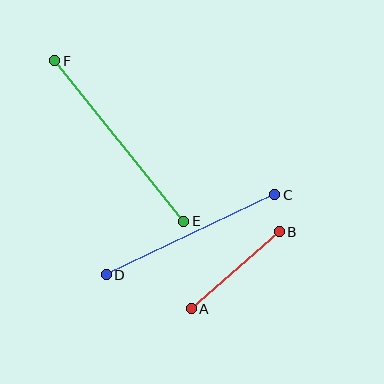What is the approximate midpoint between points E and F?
The midpoint is at approximately (119, 141) pixels.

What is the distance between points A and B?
The distance is approximately 117 pixels.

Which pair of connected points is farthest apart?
Points E and F are farthest apart.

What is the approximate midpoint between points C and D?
The midpoint is at approximately (190, 235) pixels.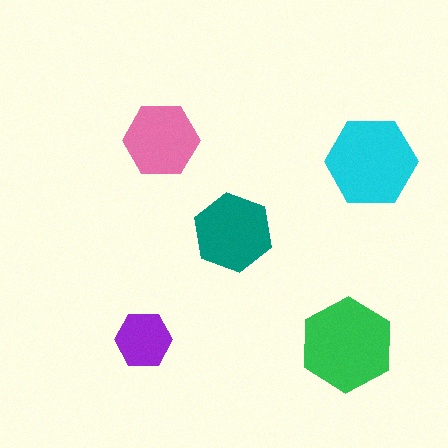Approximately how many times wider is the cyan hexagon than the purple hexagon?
About 1.5 times wider.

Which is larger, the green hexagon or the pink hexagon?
The green one.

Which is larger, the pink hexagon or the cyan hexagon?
The cyan one.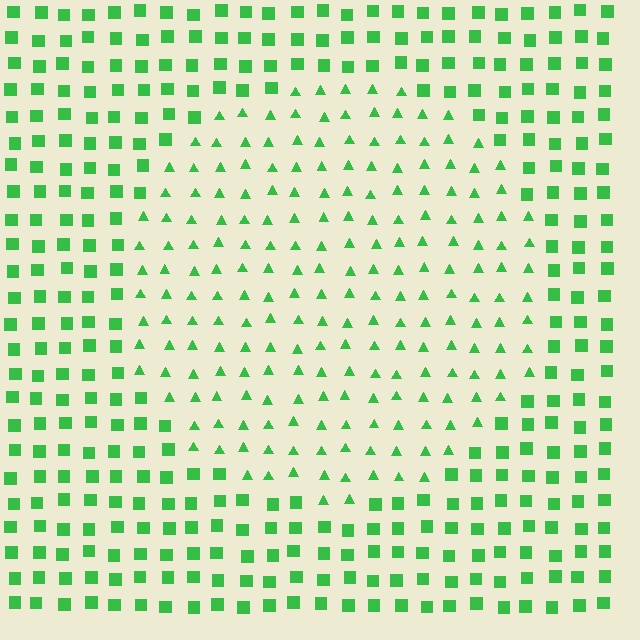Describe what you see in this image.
The image is filled with small green elements arranged in a uniform grid. A circle-shaped region contains triangles, while the surrounding area contains squares. The boundary is defined purely by the change in element shape.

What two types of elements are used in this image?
The image uses triangles inside the circle region and squares outside it.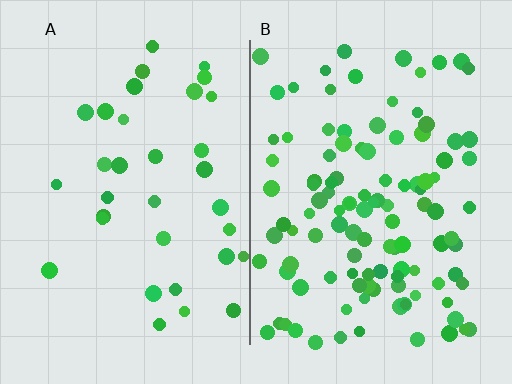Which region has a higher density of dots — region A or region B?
B (the right).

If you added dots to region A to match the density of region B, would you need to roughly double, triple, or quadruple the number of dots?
Approximately triple.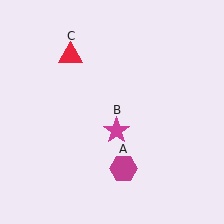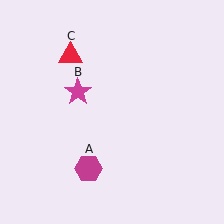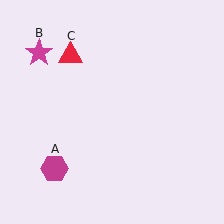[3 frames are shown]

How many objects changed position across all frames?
2 objects changed position: magenta hexagon (object A), magenta star (object B).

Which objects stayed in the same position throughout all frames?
Red triangle (object C) remained stationary.